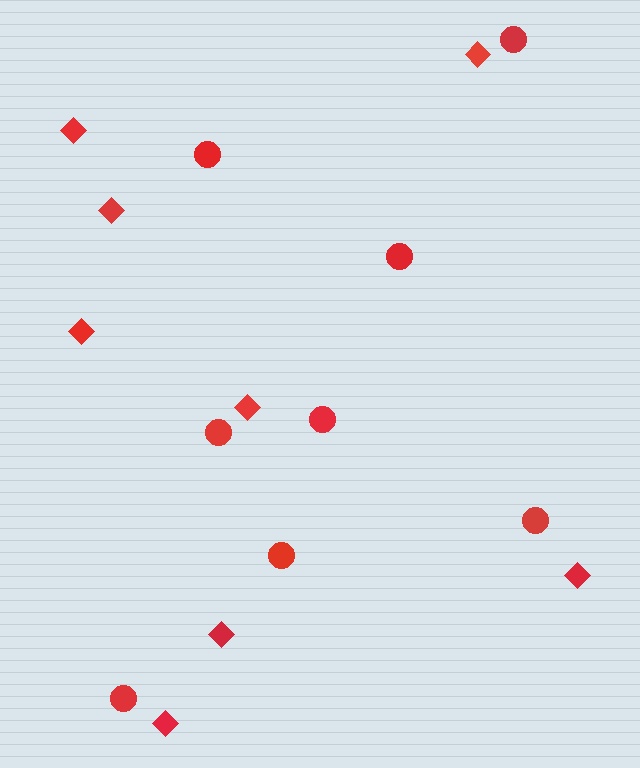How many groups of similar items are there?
There are 2 groups: one group of diamonds (8) and one group of circles (8).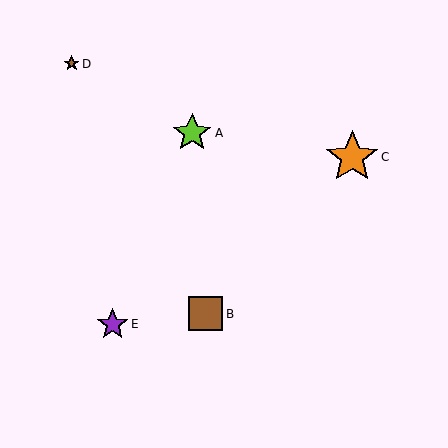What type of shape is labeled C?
Shape C is an orange star.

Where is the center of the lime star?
The center of the lime star is at (192, 133).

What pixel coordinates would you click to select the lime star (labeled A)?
Click at (192, 133) to select the lime star A.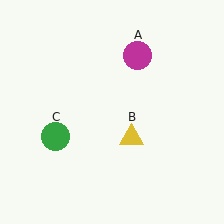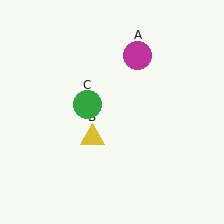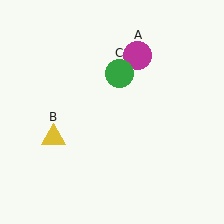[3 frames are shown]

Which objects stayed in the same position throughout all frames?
Magenta circle (object A) remained stationary.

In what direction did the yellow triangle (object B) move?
The yellow triangle (object B) moved left.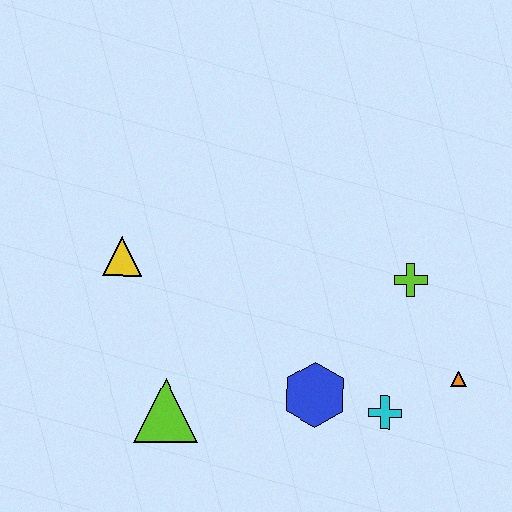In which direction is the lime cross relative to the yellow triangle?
The lime cross is to the right of the yellow triangle.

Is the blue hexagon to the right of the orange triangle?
No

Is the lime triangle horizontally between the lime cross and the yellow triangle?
Yes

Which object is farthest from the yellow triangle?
The orange triangle is farthest from the yellow triangle.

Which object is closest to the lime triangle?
The blue hexagon is closest to the lime triangle.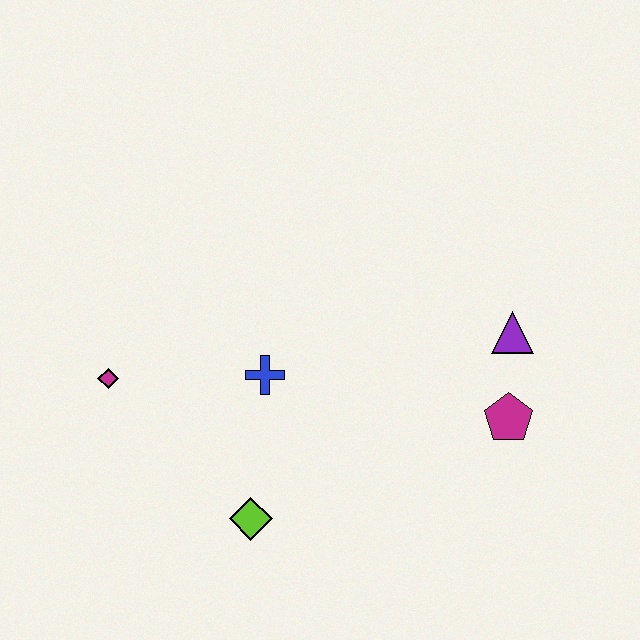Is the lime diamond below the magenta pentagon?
Yes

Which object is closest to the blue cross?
The lime diamond is closest to the blue cross.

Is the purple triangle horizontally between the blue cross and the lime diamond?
No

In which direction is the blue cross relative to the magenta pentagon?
The blue cross is to the left of the magenta pentagon.